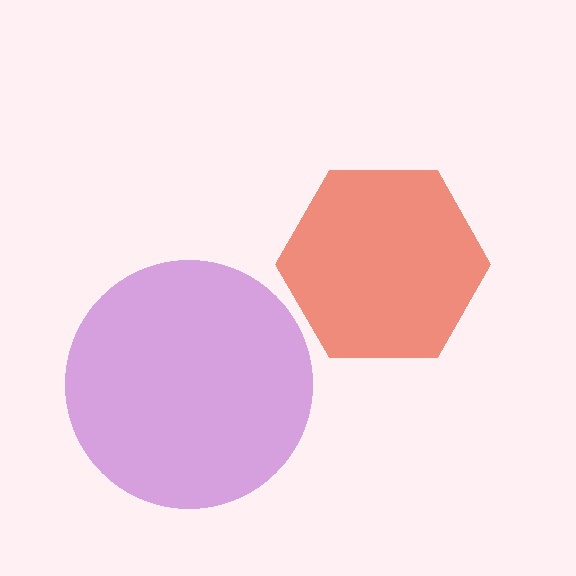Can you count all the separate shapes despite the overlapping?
Yes, there are 2 separate shapes.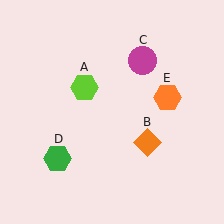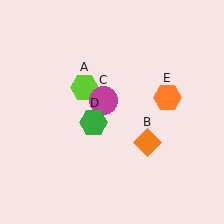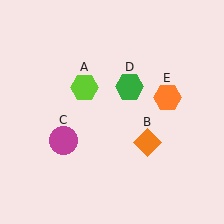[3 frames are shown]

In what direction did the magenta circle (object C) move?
The magenta circle (object C) moved down and to the left.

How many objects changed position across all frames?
2 objects changed position: magenta circle (object C), green hexagon (object D).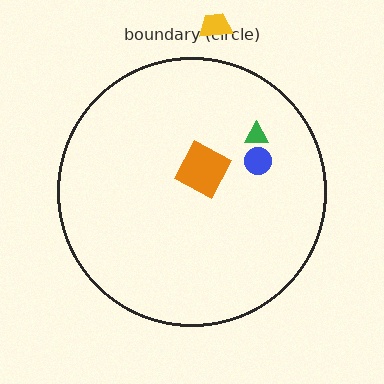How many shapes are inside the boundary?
3 inside, 1 outside.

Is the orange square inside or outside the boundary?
Inside.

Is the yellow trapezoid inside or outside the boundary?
Outside.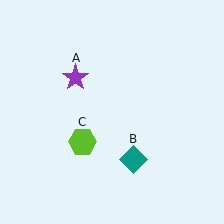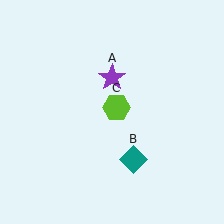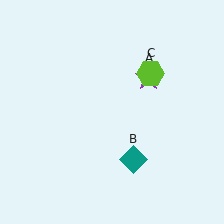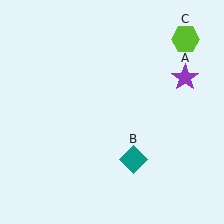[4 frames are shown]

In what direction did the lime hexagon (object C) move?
The lime hexagon (object C) moved up and to the right.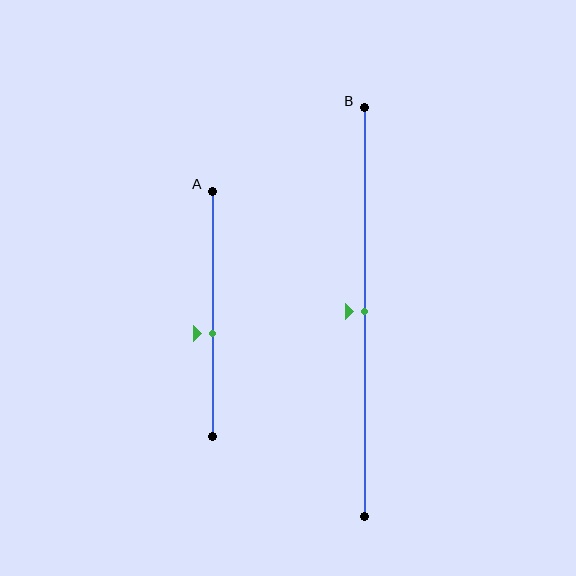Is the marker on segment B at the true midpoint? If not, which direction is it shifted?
Yes, the marker on segment B is at the true midpoint.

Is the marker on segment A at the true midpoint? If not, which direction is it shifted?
No, the marker on segment A is shifted downward by about 8% of the segment length.